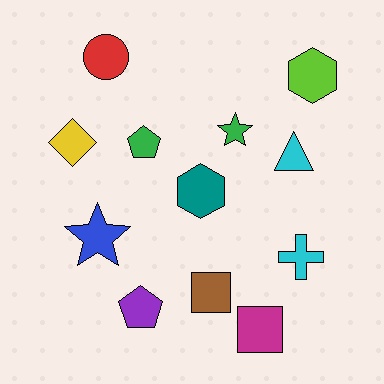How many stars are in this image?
There are 2 stars.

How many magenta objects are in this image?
There is 1 magenta object.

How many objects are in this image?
There are 12 objects.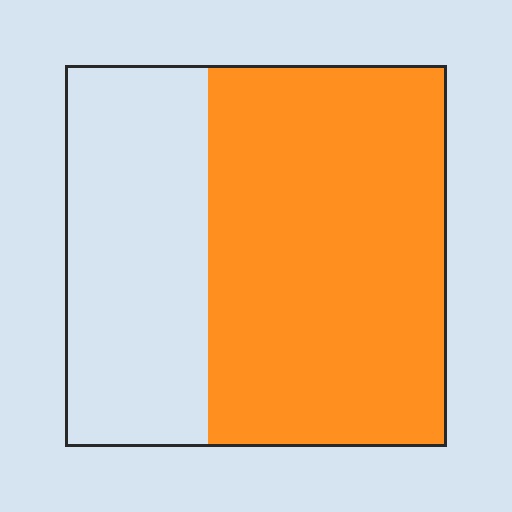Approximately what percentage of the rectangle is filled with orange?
Approximately 65%.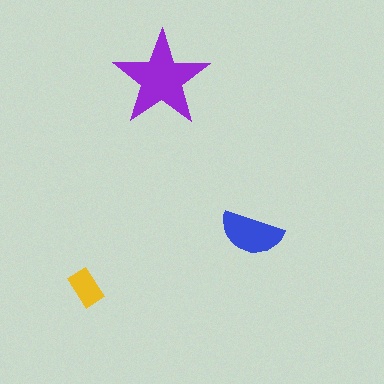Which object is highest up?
The purple star is topmost.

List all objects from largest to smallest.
The purple star, the blue semicircle, the yellow rectangle.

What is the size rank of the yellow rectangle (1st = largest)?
3rd.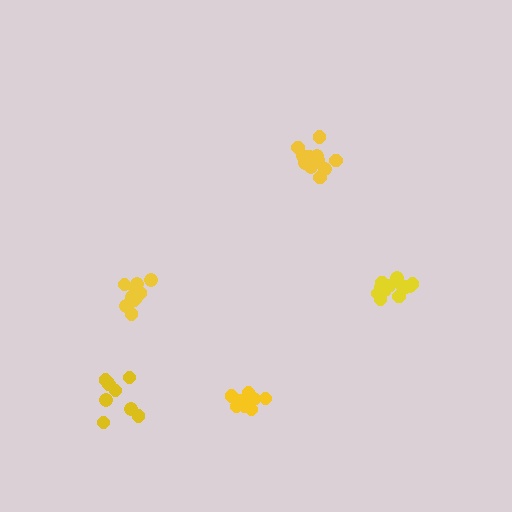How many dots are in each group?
Group 1: 11 dots, Group 2: 13 dots, Group 3: 9 dots, Group 4: 12 dots, Group 5: 11 dots (56 total).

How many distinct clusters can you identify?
There are 5 distinct clusters.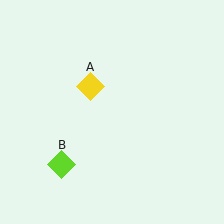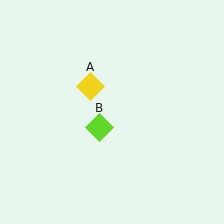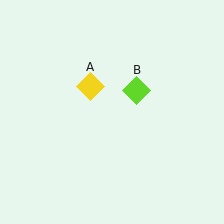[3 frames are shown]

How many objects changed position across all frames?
1 object changed position: lime diamond (object B).